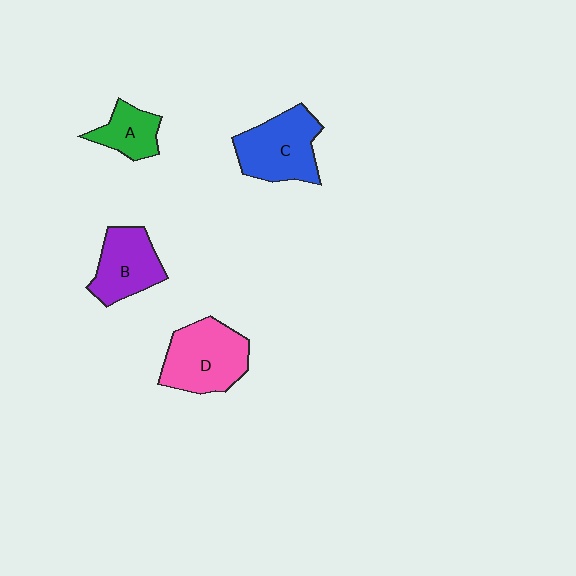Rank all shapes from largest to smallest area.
From largest to smallest: D (pink), C (blue), B (purple), A (green).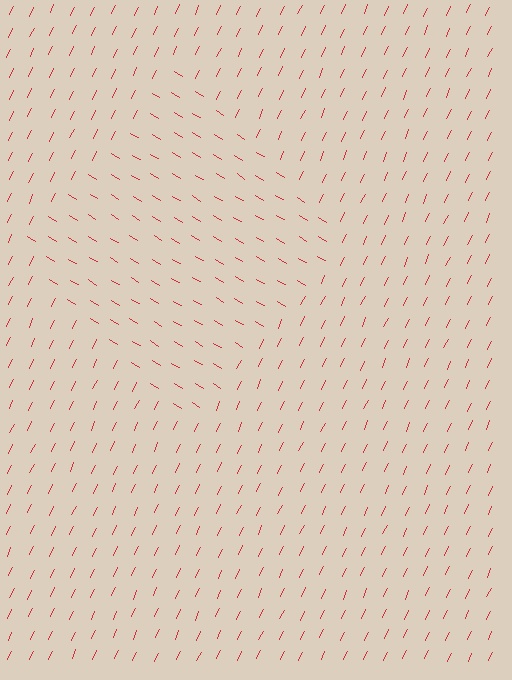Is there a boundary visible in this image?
Yes, there is a texture boundary formed by a change in line orientation.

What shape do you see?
I see a diamond.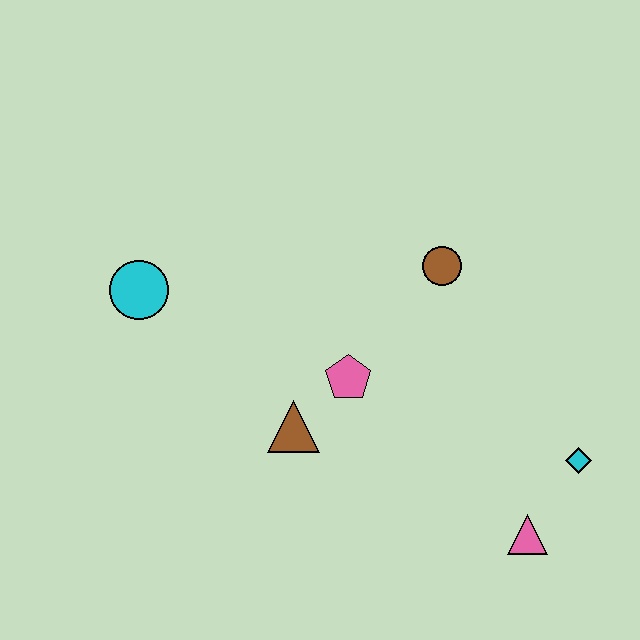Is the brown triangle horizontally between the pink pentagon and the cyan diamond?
No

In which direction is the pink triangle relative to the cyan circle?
The pink triangle is to the right of the cyan circle.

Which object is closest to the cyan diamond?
The pink triangle is closest to the cyan diamond.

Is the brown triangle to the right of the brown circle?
No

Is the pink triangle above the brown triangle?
No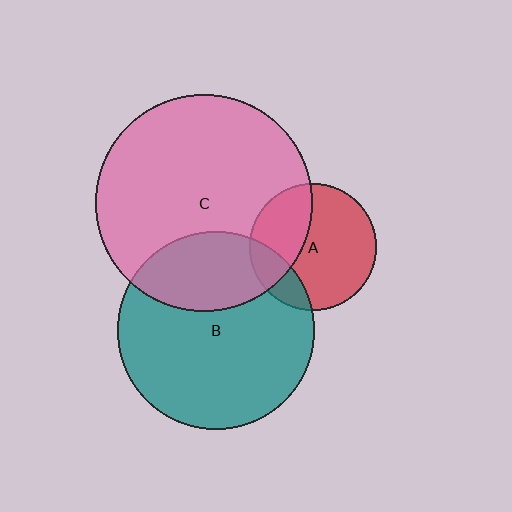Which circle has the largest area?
Circle C (pink).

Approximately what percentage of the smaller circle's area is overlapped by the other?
Approximately 30%.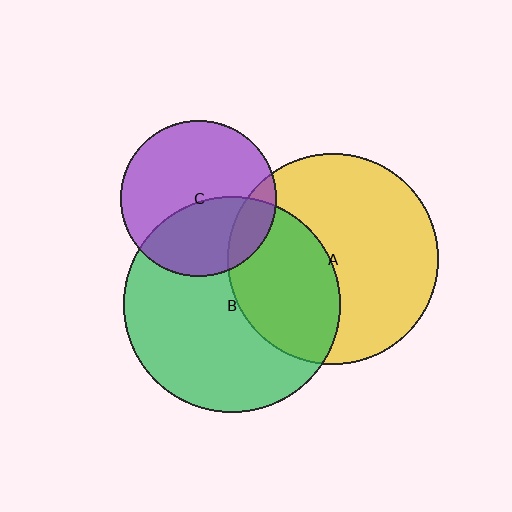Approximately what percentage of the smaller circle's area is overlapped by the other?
Approximately 40%.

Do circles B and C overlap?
Yes.